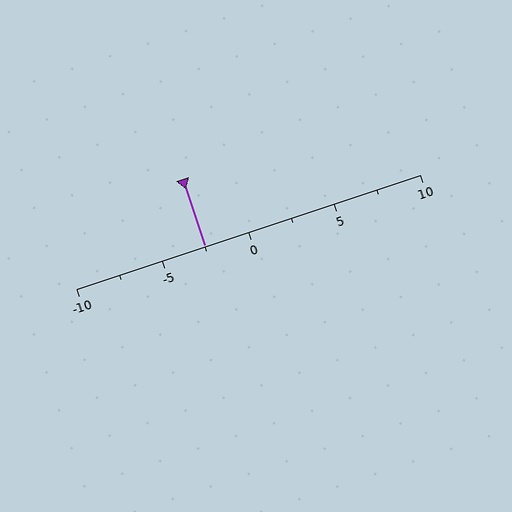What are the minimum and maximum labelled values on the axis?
The axis runs from -10 to 10.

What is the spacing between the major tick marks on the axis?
The major ticks are spaced 5 apart.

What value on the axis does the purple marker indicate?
The marker indicates approximately -2.5.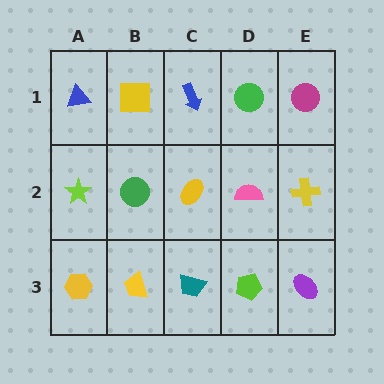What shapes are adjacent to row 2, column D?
A green circle (row 1, column D), a lime pentagon (row 3, column D), a yellow ellipse (row 2, column C), a yellow cross (row 2, column E).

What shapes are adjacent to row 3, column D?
A pink semicircle (row 2, column D), a teal trapezoid (row 3, column C), a purple ellipse (row 3, column E).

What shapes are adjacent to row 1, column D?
A pink semicircle (row 2, column D), a blue arrow (row 1, column C), a magenta circle (row 1, column E).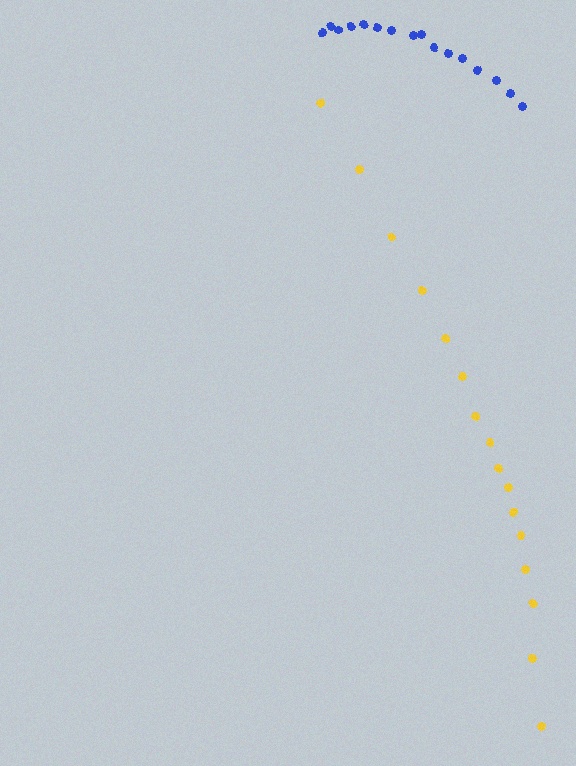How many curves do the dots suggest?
There are 2 distinct paths.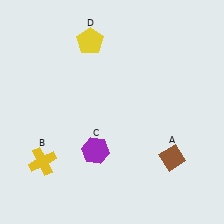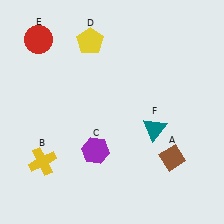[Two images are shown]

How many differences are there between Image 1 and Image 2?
There are 2 differences between the two images.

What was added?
A red circle (E), a teal triangle (F) were added in Image 2.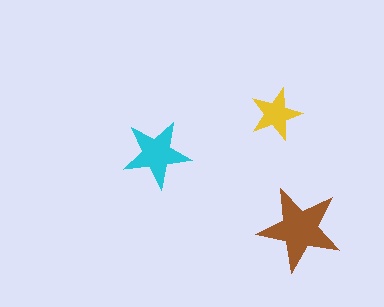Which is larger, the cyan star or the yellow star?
The cyan one.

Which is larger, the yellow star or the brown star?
The brown one.